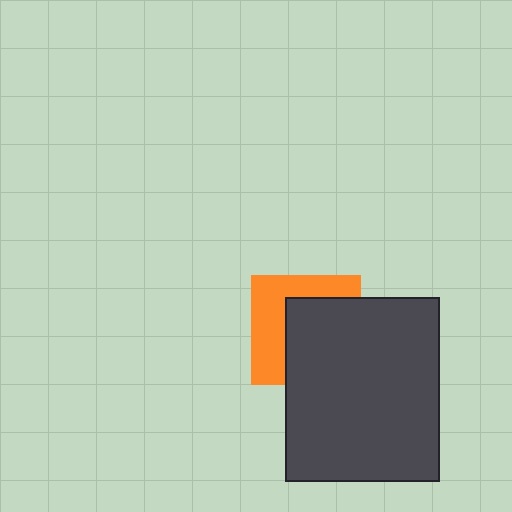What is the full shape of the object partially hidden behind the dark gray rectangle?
The partially hidden object is an orange square.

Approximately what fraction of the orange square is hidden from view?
Roughly 55% of the orange square is hidden behind the dark gray rectangle.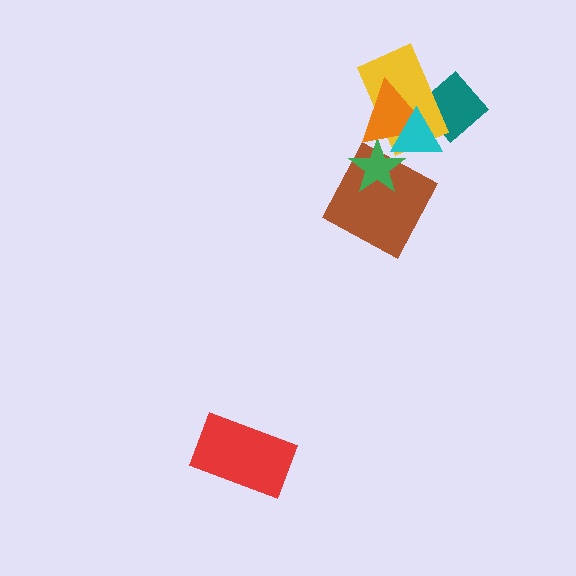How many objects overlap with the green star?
3 objects overlap with the green star.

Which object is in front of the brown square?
The green star is in front of the brown square.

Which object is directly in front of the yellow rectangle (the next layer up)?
The orange triangle is directly in front of the yellow rectangle.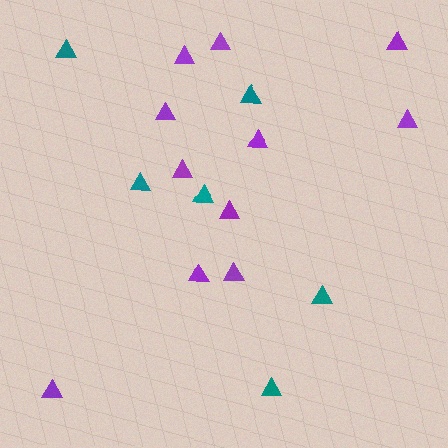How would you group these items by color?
There are 2 groups: one group of teal triangles (6) and one group of purple triangles (11).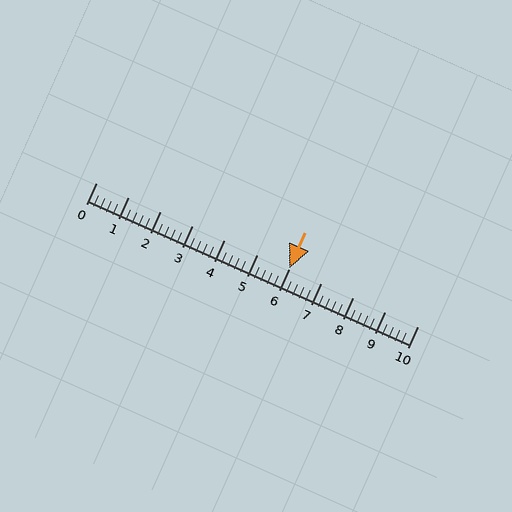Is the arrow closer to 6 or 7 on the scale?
The arrow is closer to 6.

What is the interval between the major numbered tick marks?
The major tick marks are spaced 1 units apart.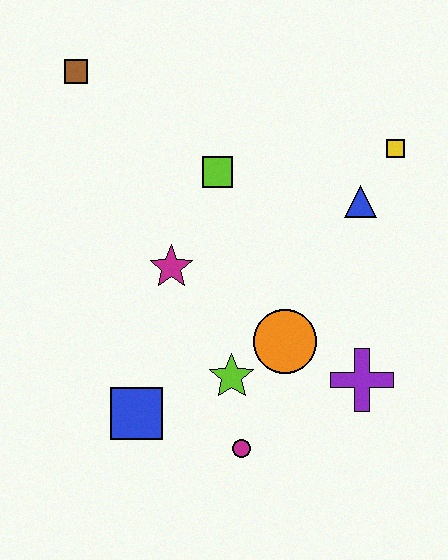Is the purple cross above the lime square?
No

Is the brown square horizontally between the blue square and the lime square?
No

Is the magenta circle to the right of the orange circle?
No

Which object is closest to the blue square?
The lime star is closest to the blue square.